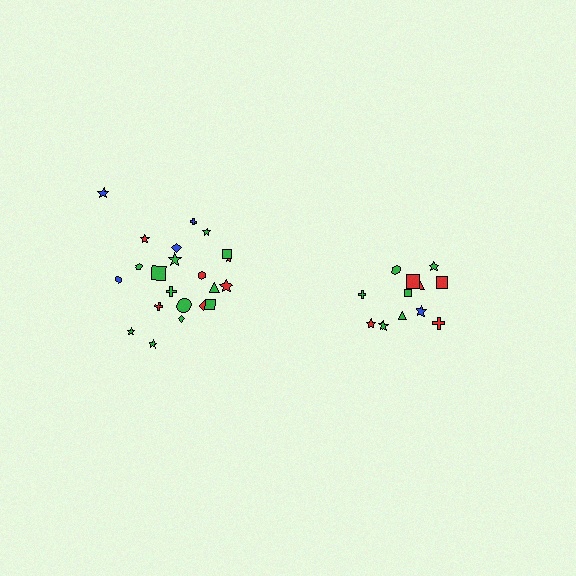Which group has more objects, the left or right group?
The left group.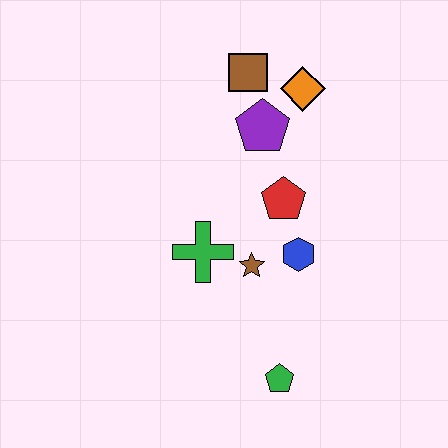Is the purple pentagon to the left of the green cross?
No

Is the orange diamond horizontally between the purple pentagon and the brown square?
No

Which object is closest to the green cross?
The brown star is closest to the green cross.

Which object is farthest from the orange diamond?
The green pentagon is farthest from the orange diamond.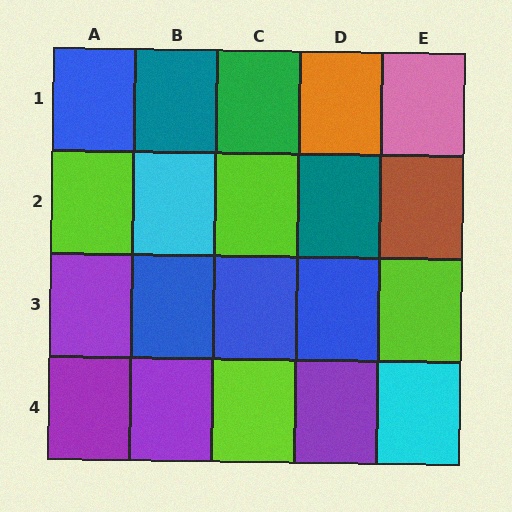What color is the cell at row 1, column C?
Green.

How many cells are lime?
4 cells are lime.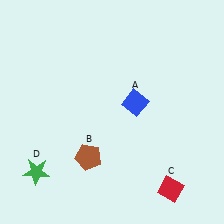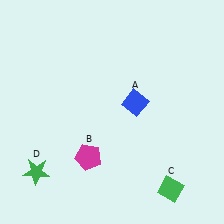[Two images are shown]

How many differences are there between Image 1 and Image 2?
There are 2 differences between the two images.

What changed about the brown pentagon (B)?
In Image 1, B is brown. In Image 2, it changed to magenta.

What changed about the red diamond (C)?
In Image 1, C is red. In Image 2, it changed to green.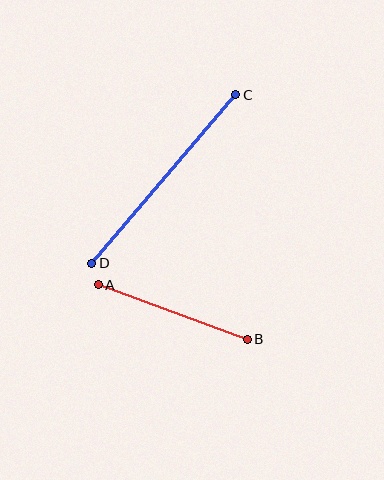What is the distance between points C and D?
The distance is approximately 222 pixels.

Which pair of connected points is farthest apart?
Points C and D are farthest apart.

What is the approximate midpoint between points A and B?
The midpoint is at approximately (173, 312) pixels.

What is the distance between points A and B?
The distance is approximately 159 pixels.